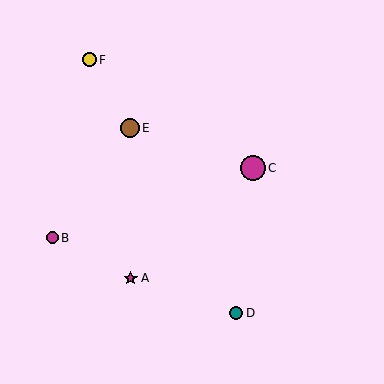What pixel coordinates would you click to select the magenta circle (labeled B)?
Click at (52, 238) to select the magenta circle B.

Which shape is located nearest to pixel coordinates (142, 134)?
The brown circle (labeled E) at (130, 128) is nearest to that location.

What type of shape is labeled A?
Shape A is a magenta star.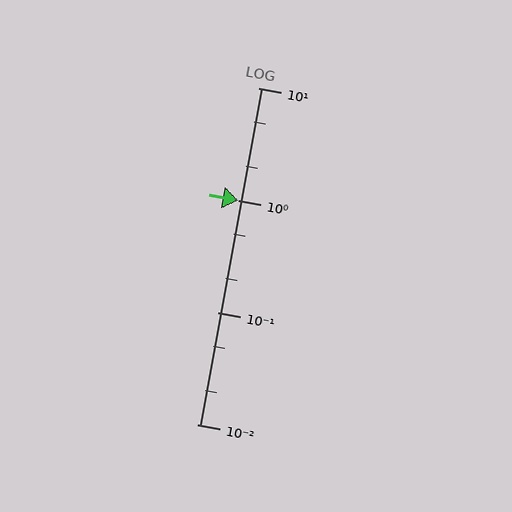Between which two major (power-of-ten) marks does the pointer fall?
The pointer is between 1 and 10.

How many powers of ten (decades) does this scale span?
The scale spans 3 decades, from 0.01 to 10.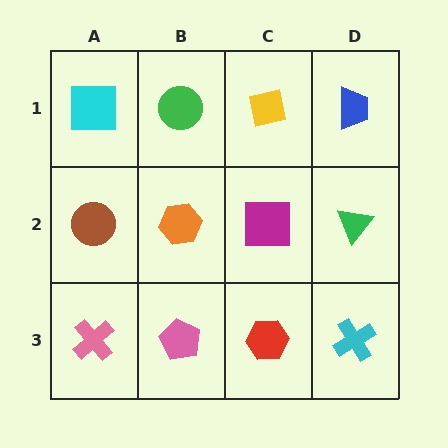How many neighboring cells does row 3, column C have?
3.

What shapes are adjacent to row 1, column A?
A brown circle (row 2, column A), a green circle (row 1, column B).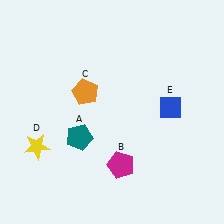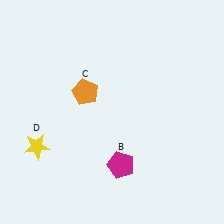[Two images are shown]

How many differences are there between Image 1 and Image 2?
There are 2 differences between the two images.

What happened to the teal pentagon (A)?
The teal pentagon (A) was removed in Image 2. It was in the bottom-left area of Image 1.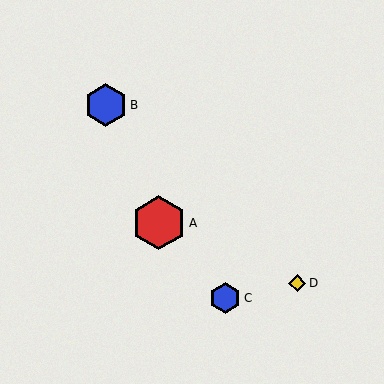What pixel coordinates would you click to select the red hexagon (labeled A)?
Click at (159, 223) to select the red hexagon A.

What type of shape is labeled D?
Shape D is a yellow diamond.